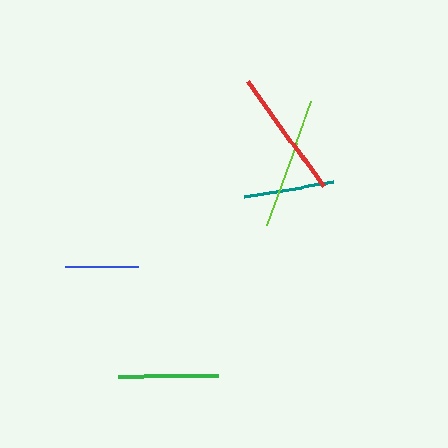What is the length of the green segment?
The green segment is approximately 99 pixels long.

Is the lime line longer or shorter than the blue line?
The lime line is longer than the blue line.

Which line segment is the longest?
The lime line is the longest at approximately 131 pixels.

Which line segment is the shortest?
The blue line is the shortest at approximately 73 pixels.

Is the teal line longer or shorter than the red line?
The red line is longer than the teal line.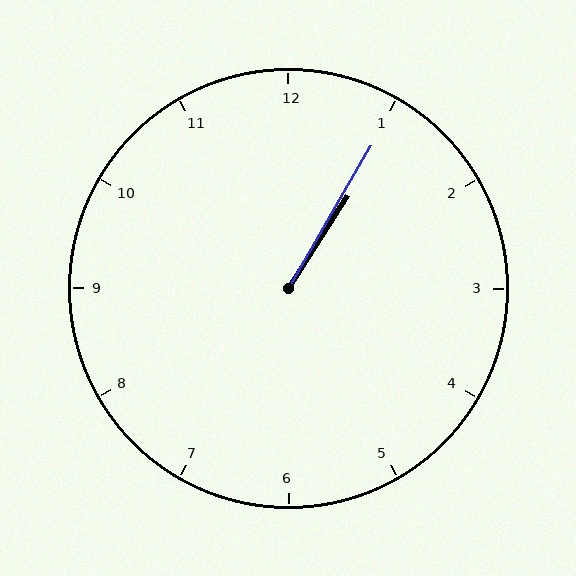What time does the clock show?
1:05.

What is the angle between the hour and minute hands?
Approximately 2 degrees.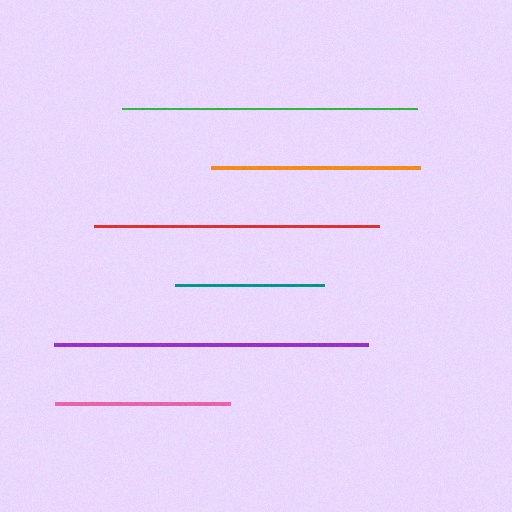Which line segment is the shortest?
The teal line is the shortest at approximately 149 pixels.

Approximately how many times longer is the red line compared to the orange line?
The red line is approximately 1.4 times the length of the orange line.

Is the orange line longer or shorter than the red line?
The red line is longer than the orange line.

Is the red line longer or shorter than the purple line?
The purple line is longer than the red line.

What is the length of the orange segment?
The orange segment is approximately 209 pixels long.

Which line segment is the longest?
The purple line is the longest at approximately 314 pixels.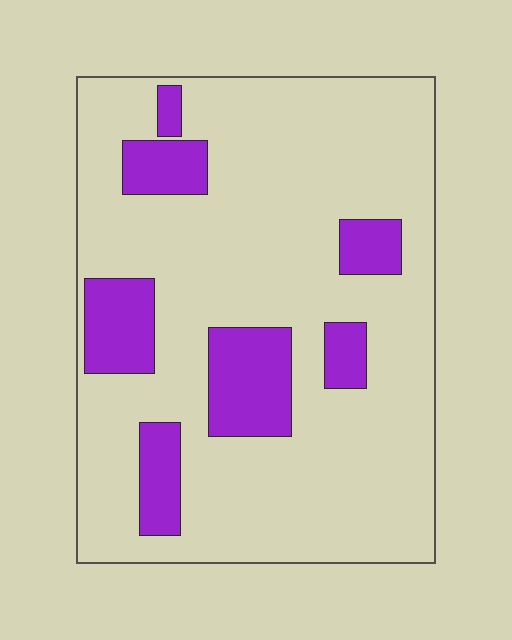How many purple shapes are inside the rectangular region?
7.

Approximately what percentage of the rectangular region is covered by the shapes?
Approximately 20%.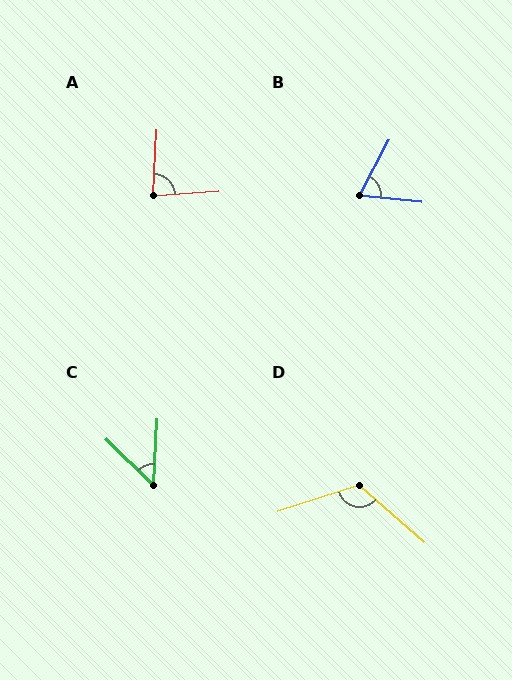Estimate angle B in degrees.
Approximately 68 degrees.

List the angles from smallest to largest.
C (48°), B (68°), A (83°), D (121°).